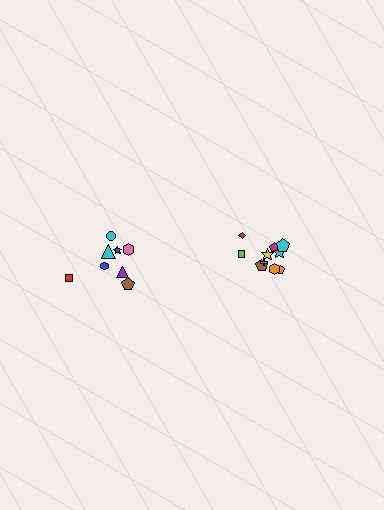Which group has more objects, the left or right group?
The right group.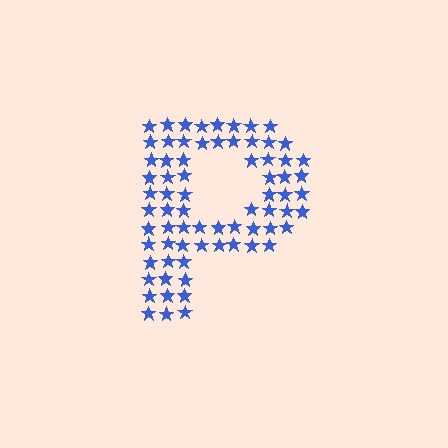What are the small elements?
The small elements are stars.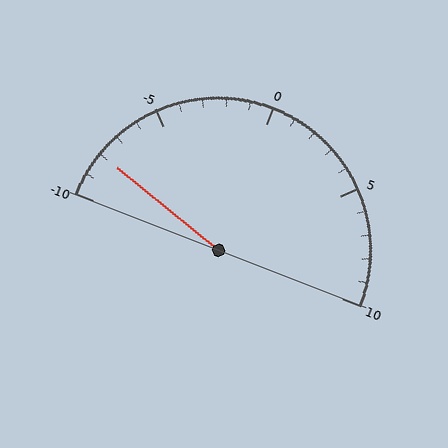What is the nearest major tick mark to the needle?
The nearest major tick mark is -10.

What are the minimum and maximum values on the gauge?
The gauge ranges from -10 to 10.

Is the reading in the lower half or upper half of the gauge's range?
The reading is in the lower half of the range (-10 to 10).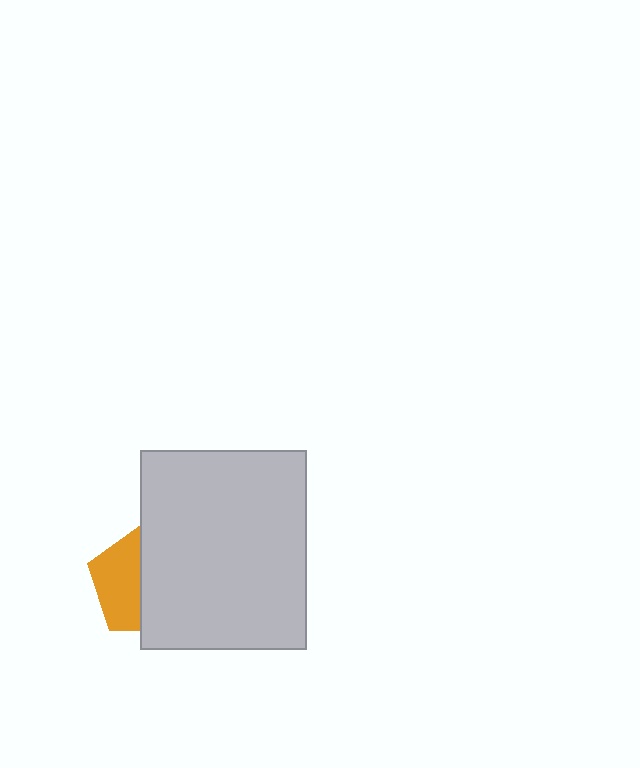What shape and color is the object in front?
The object in front is a light gray rectangle.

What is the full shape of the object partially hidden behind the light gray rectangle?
The partially hidden object is an orange pentagon.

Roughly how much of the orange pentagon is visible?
A small part of it is visible (roughly 44%).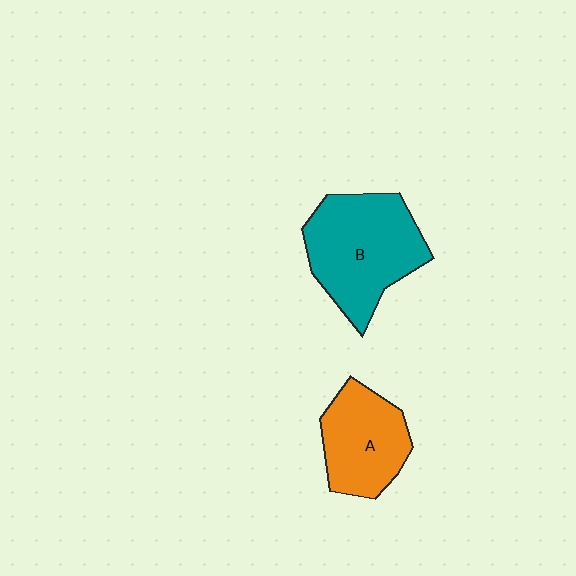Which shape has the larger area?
Shape B (teal).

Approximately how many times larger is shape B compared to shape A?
Approximately 1.4 times.